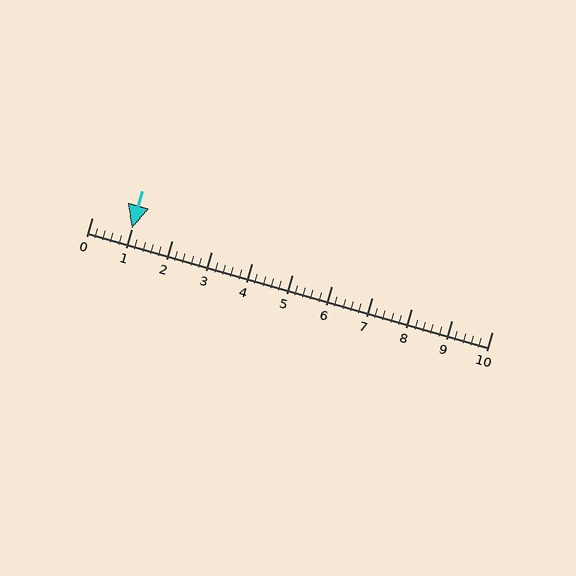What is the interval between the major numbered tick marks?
The major tick marks are spaced 1 units apart.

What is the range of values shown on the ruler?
The ruler shows values from 0 to 10.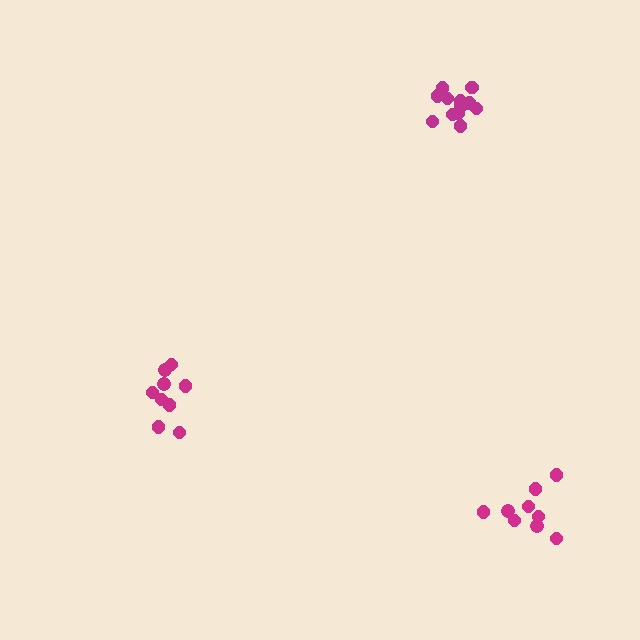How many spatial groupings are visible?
There are 3 spatial groupings.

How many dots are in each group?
Group 1: 9 dots, Group 2: 9 dots, Group 3: 12 dots (30 total).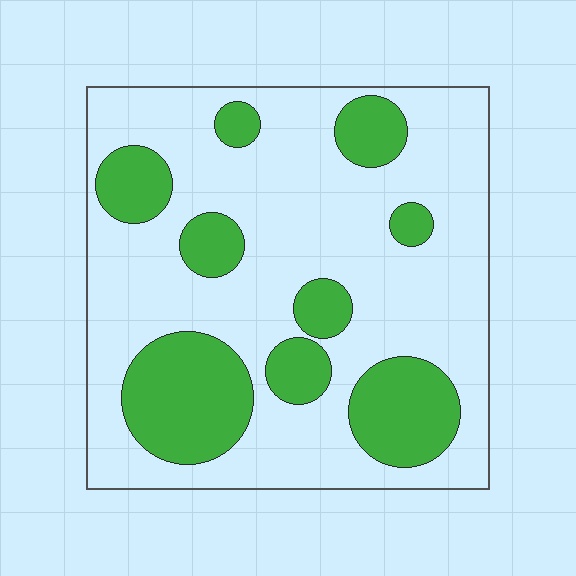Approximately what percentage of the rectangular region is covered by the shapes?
Approximately 30%.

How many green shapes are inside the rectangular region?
9.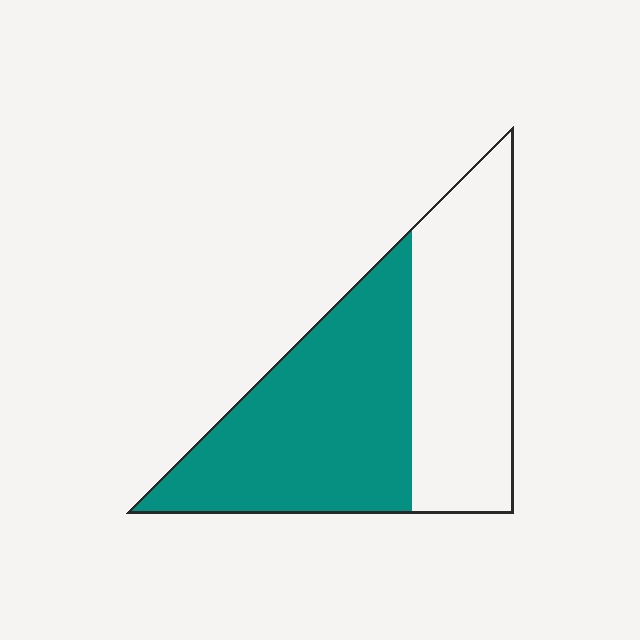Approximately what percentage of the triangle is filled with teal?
Approximately 55%.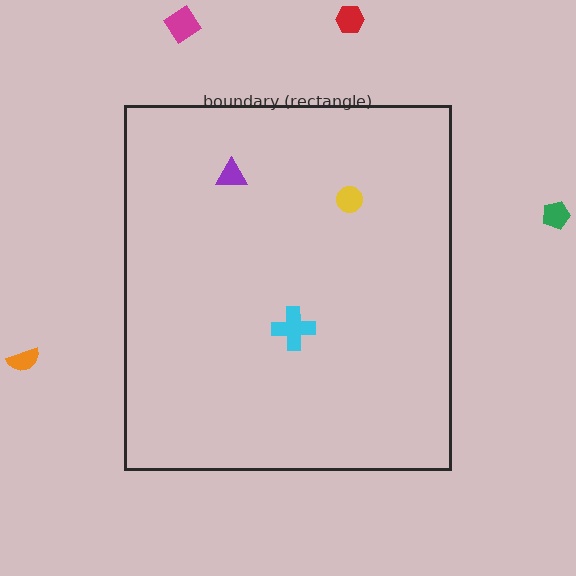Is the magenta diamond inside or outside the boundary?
Outside.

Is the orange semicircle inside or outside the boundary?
Outside.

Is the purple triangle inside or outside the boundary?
Inside.